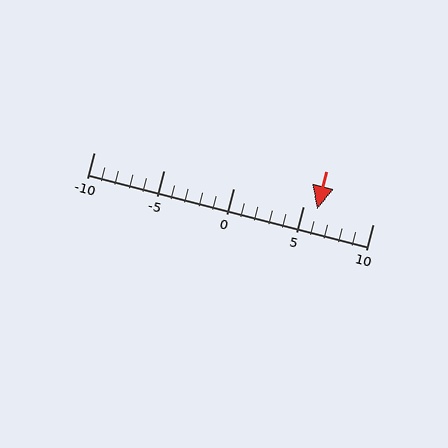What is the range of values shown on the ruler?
The ruler shows values from -10 to 10.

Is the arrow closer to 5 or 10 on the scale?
The arrow is closer to 5.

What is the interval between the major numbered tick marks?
The major tick marks are spaced 5 units apart.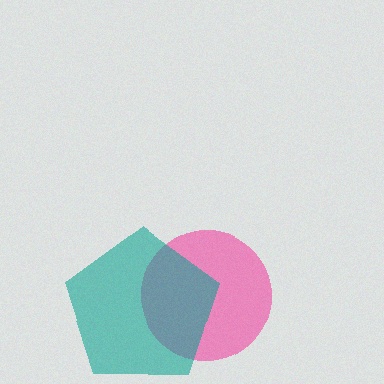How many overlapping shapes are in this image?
There are 2 overlapping shapes in the image.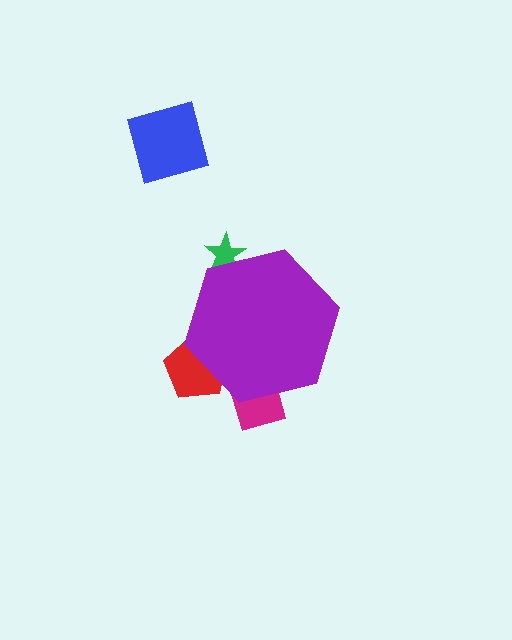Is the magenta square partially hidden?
Yes, the magenta square is partially hidden behind the purple hexagon.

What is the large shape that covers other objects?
A purple hexagon.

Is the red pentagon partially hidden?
Yes, the red pentagon is partially hidden behind the purple hexagon.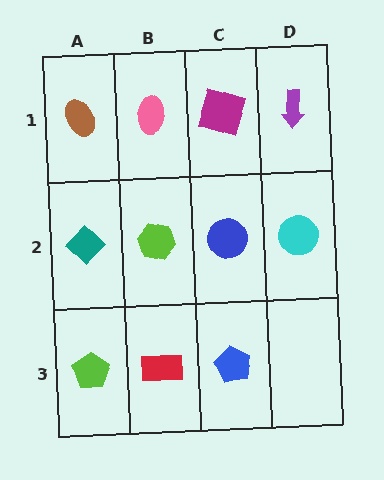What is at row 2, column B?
A lime hexagon.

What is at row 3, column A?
A lime pentagon.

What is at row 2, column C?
A blue circle.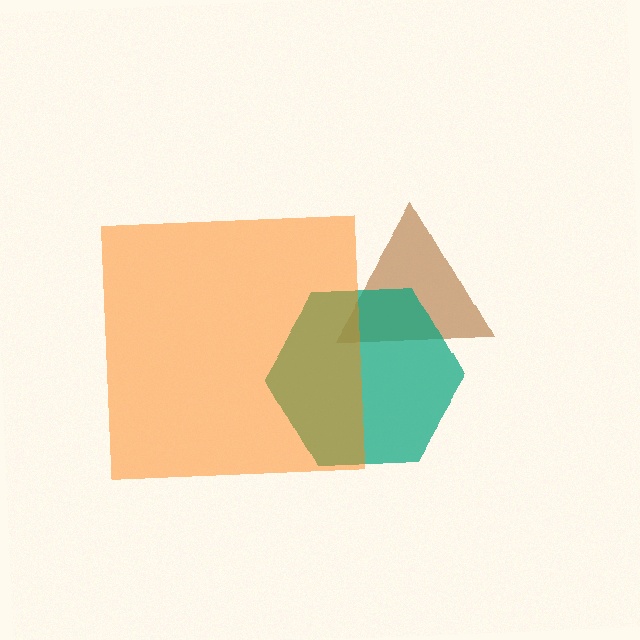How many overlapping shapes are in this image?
There are 3 overlapping shapes in the image.